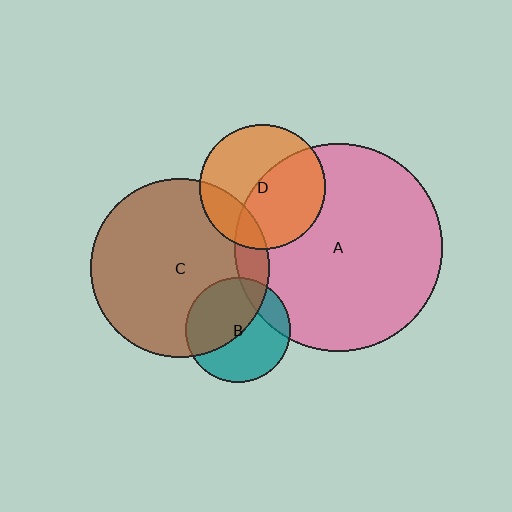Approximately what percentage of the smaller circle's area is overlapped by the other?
Approximately 50%.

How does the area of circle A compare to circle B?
Approximately 3.9 times.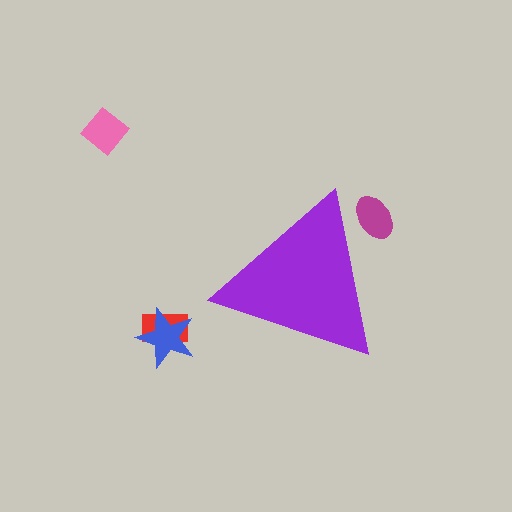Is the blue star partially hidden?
No, the blue star is fully visible.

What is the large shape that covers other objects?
A purple triangle.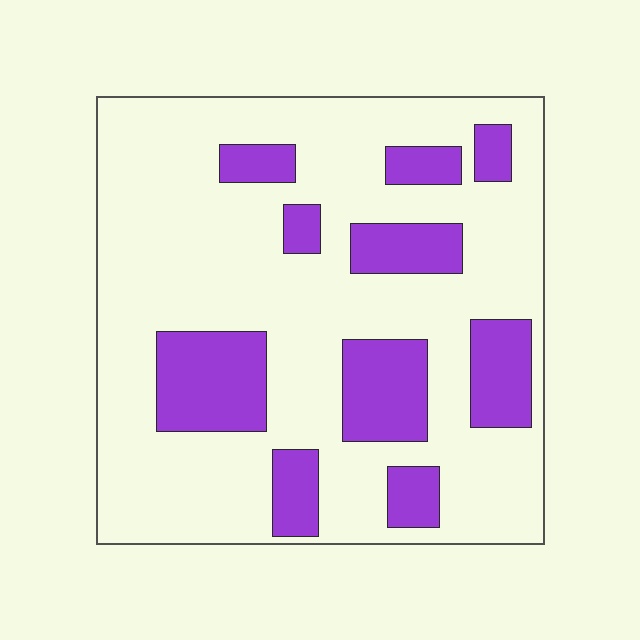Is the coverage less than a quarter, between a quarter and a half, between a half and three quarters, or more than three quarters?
Less than a quarter.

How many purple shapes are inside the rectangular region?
10.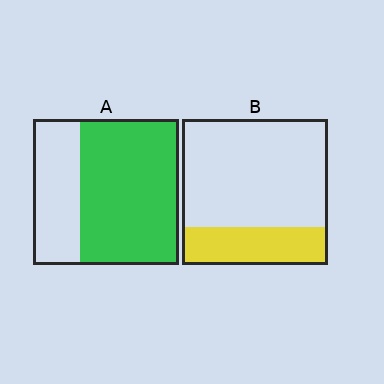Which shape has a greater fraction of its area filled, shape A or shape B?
Shape A.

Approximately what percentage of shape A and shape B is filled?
A is approximately 70% and B is approximately 25%.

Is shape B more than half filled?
No.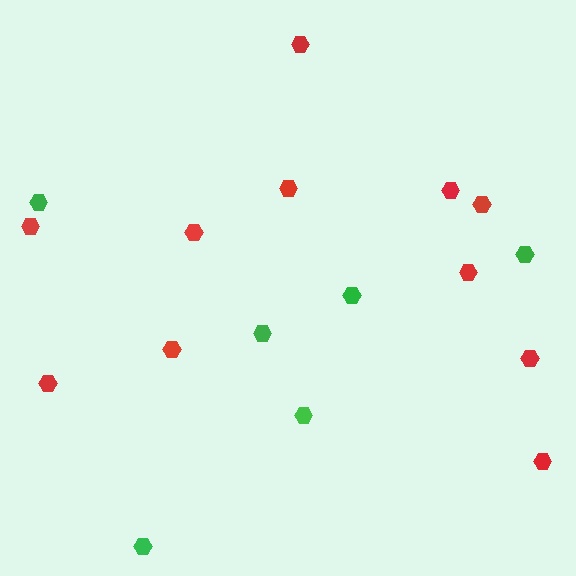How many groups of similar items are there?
There are 2 groups: one group of green hexagons (6) and one group of red hexagons (11).